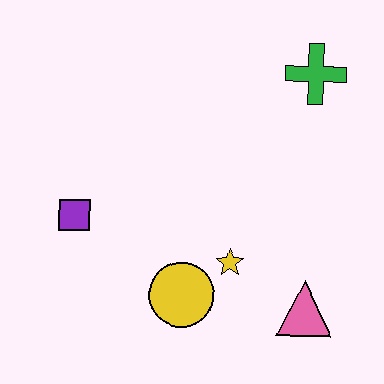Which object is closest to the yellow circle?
The yellow star is closest to the yellow circle.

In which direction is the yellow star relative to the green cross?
The yellow star is below the green cross.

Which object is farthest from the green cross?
The purple square is farthest from the green cross.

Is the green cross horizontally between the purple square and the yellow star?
No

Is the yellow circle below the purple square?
Yes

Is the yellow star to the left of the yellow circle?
No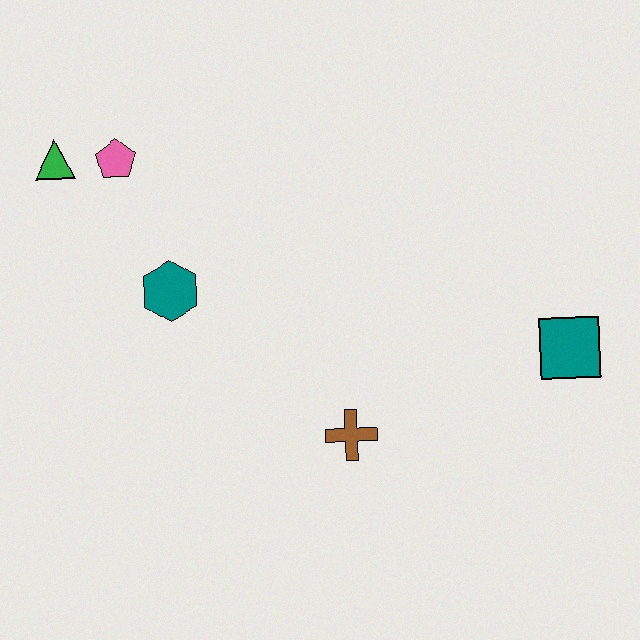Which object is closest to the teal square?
The brown cross is closest to the teal square.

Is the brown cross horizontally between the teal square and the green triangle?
Yes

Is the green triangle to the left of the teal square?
Yes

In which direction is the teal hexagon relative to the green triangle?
The teal hexagon is below the green triangle.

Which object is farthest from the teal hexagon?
The teal square is farthest from the teal hexagon.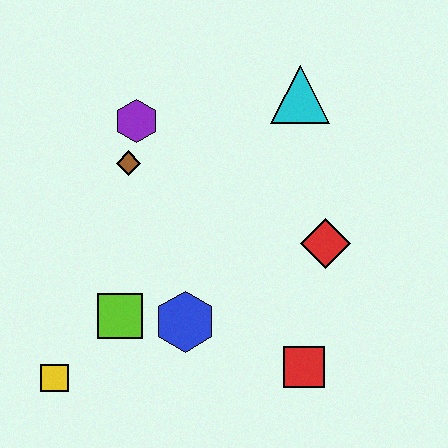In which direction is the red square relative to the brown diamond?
The red square is below the brown diamond.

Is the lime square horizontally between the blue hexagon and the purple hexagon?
No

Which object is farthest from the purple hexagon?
The red square is farthest from the purple hexagon.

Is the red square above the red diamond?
No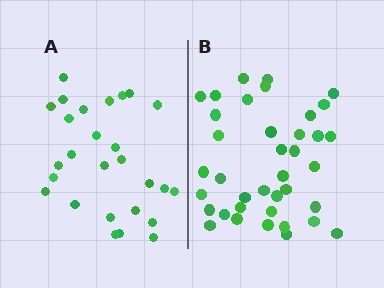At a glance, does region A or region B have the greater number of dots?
Region B (the right region) has more dots.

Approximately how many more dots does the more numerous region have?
Region B has roughly 12 or so more dots than region A.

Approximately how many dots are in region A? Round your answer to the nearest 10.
About 30 dots. (The exact count is 27, which rounds to 30.)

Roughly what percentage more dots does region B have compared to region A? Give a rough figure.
About 40% more.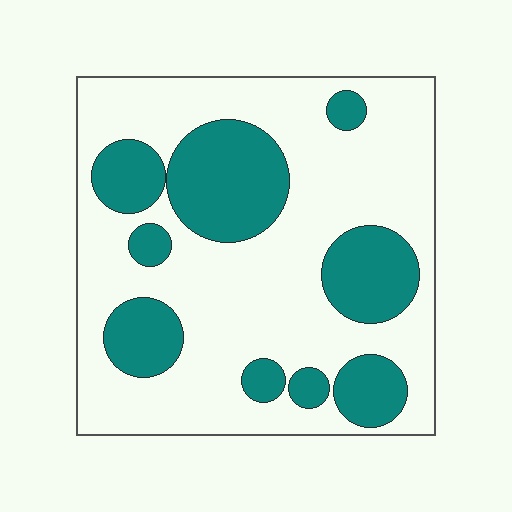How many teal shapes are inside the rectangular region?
9.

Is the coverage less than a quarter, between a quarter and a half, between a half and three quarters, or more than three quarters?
Between a quarter and a half.